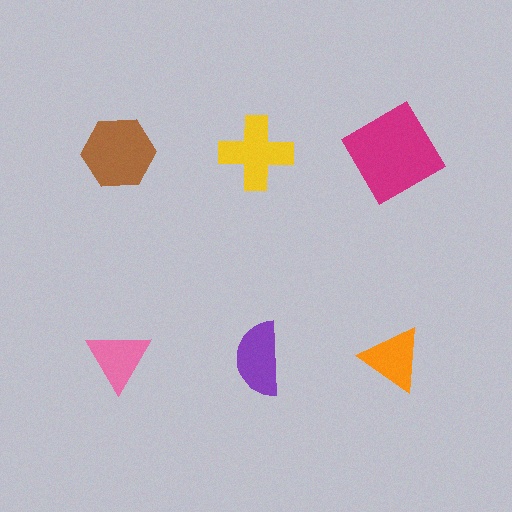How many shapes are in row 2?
3 shapes.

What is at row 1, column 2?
A yellow cross.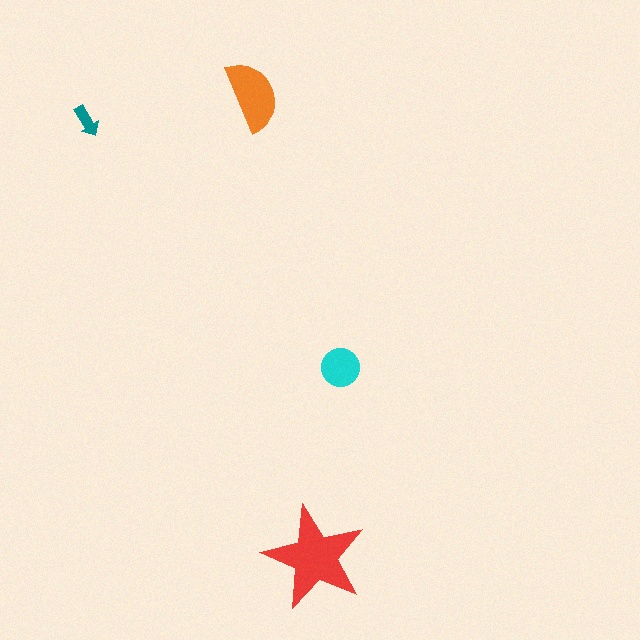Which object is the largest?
The red star.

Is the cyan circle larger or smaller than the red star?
Smaller.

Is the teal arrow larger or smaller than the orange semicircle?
Smaller.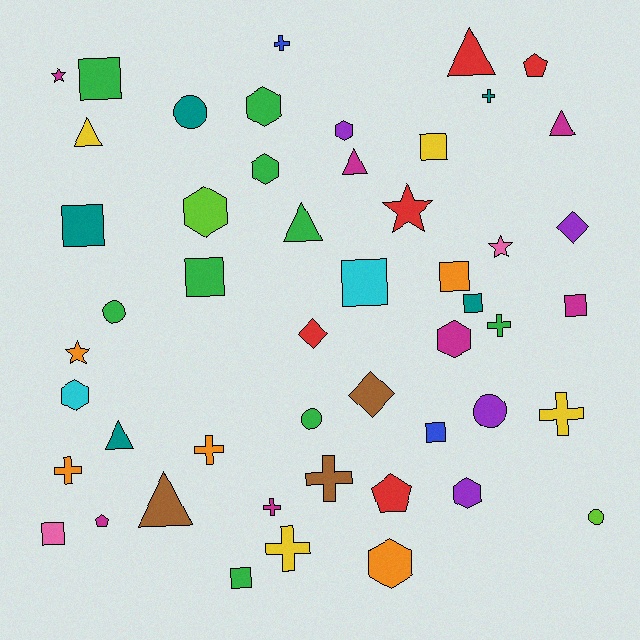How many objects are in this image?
There are 50 objects.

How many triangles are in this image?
There are 7 triangles.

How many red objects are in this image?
There are 5 red objects.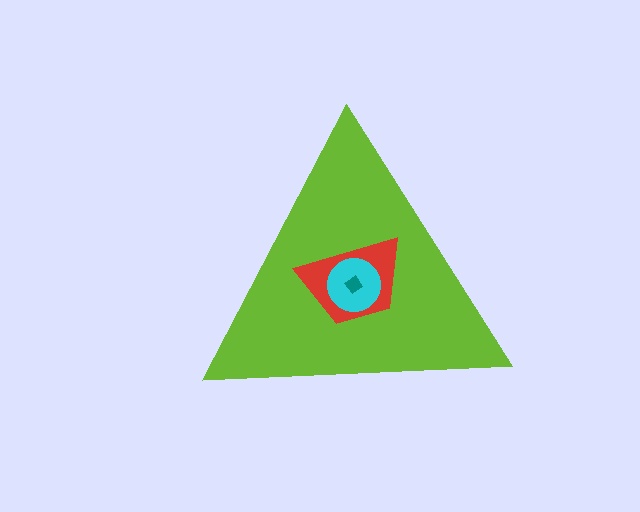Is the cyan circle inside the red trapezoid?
Yes.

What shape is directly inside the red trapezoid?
The cyan circle.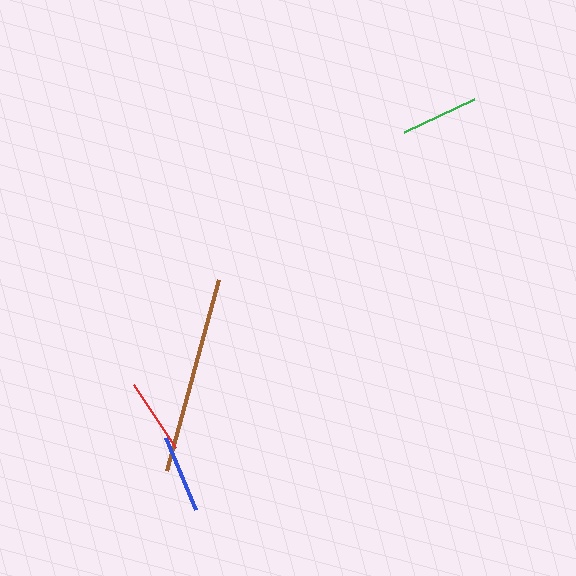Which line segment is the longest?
The brown line is the longest at approximately 198 pixels.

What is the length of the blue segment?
The blue segment is approximately 78 pixels long.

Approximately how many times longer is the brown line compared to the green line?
The brown line is approximately 2.6 times the length of the green line.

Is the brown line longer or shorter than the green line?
The brown line is longer than the green line.